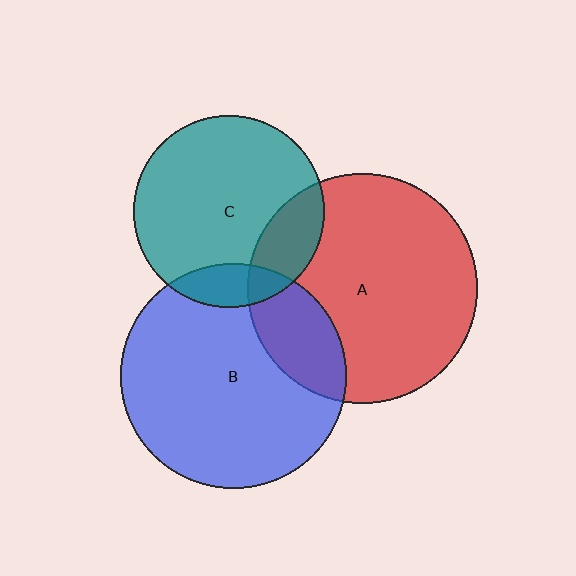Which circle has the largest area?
Circle A (red).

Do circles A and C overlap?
Yes.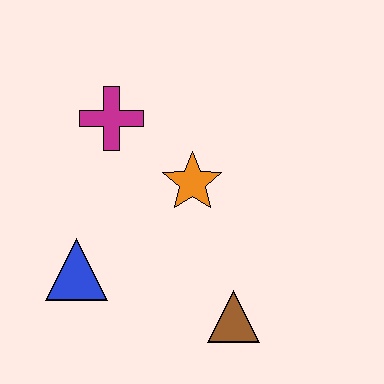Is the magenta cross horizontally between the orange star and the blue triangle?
Yes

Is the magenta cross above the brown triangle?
Yes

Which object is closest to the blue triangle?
The orange star is closest to the blue triangle.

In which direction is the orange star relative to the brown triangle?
The orange star is above the brown triangle.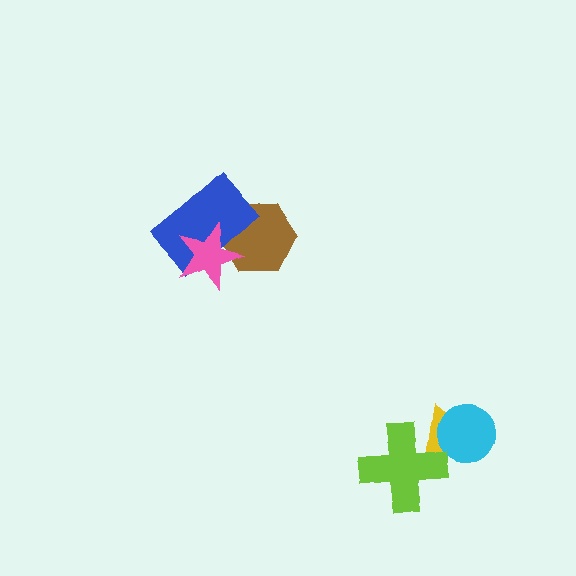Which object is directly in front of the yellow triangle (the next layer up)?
The cyan circle is directly in front of the yellow triangle.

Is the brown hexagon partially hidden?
Yes, it is partially covered by another shape.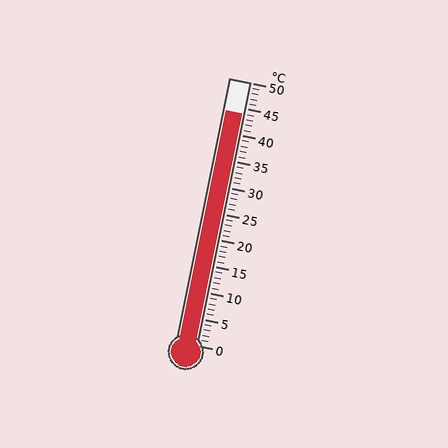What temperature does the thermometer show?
The thermometer shows approximately 44°C.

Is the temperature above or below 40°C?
The temperature is above 40°C.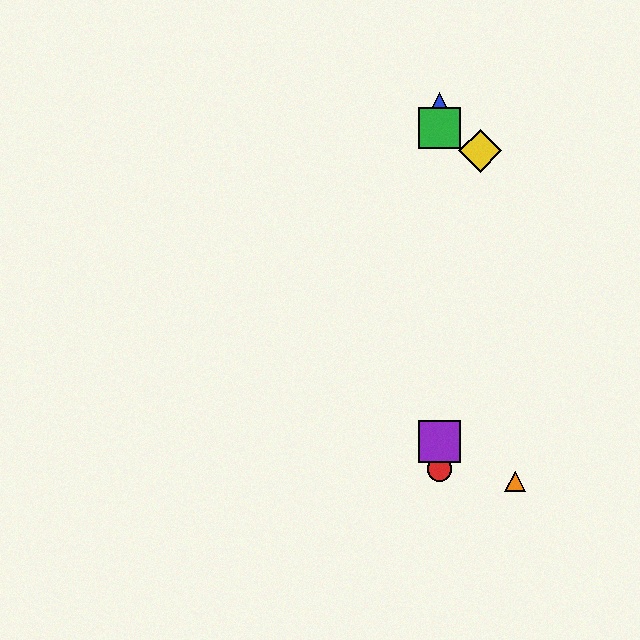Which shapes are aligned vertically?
The red circle, the blue triangle, the green square, the purple square are aligned vertically.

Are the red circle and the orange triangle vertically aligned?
No, the red circle is at x≈440 and the orange triangle is at x≈515.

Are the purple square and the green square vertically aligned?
Yes, both are at x≈440.